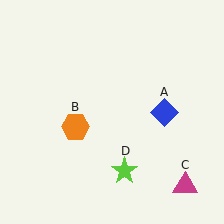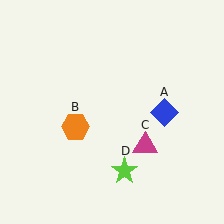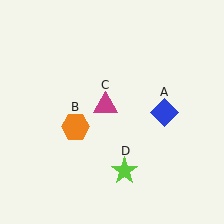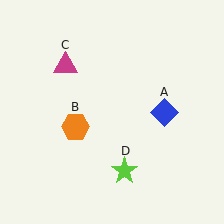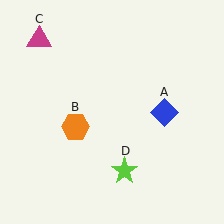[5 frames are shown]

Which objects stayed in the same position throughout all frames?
Blue diamond (object A) and orange hexagon (object B) and lime star (object D) remained stationary.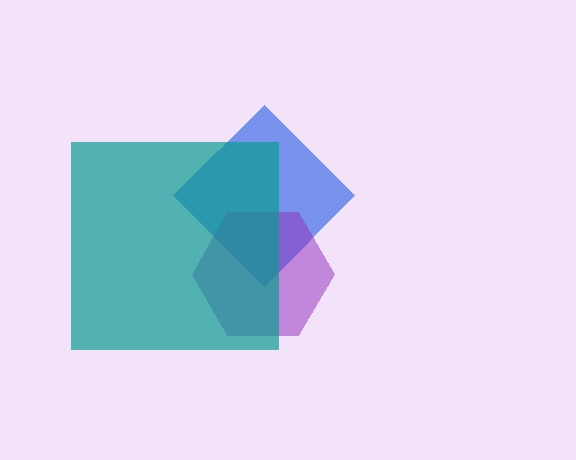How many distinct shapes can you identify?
There are 3 distinct shapes: a blue diamond, a purple hexagon, a teal square.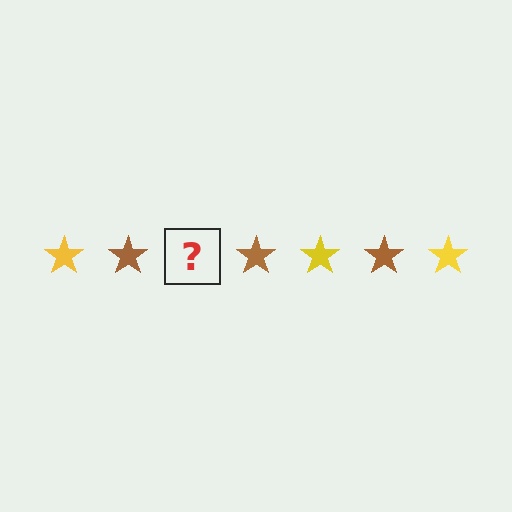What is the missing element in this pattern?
The missing element is a yellow star.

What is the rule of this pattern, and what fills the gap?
The rule is that the pattern cycles through yellow, brown stars. The gap should be filled with a yellow star.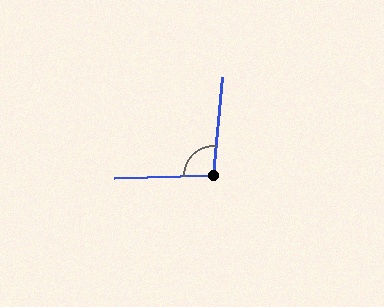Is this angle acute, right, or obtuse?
It is obtuse.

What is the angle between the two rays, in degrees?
Approximately 96 degrees.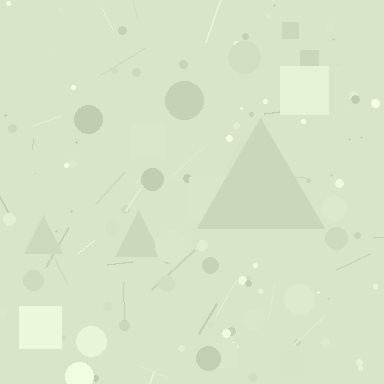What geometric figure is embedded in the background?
A triangle is embedded in the background.